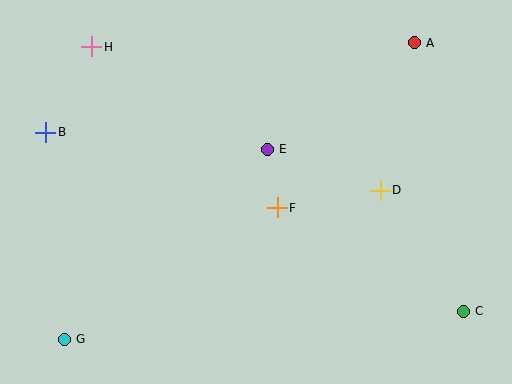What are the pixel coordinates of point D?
Point D is at (380, 190).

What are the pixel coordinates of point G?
Point G is at (64, 339).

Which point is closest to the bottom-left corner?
Point G is closest to the bottom-left corner.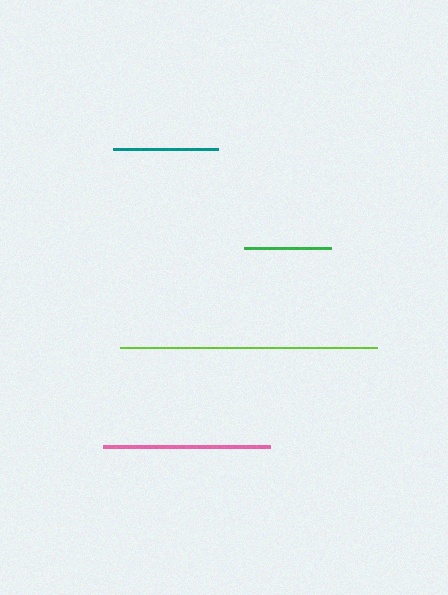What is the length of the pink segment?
The pink segment is approximately 167 pixels long.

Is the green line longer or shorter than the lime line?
The lime line is longer than the green line.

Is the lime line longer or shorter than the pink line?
The lime line is longer than the pink line.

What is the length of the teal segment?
The teal segment is approximately 105 pixels long.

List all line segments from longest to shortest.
From longest to shortest: lime, pink, teal, green.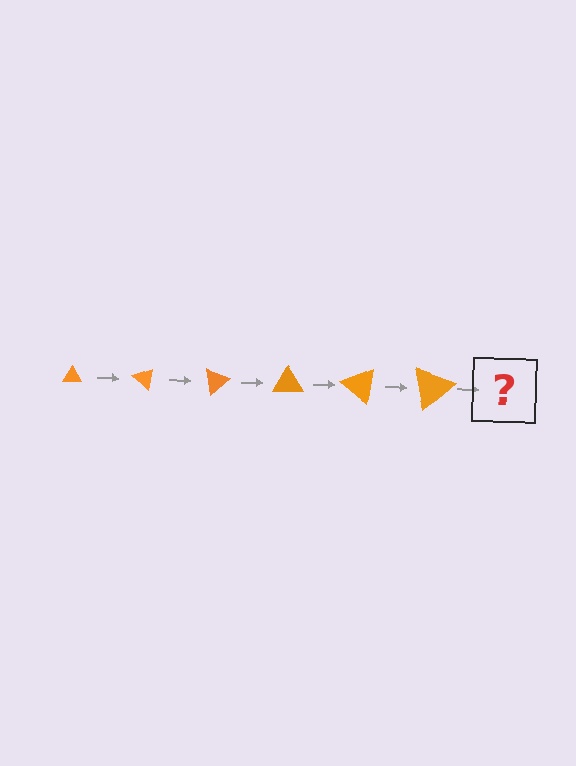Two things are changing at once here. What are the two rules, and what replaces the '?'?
The two rules are that the triangle grows larger each step and it rotates 40 degrees each step. The '?' should be a triangle, larger than the previous one and rotated 240 degrees from the start.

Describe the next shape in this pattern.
It should be a triangle, larger than the previous one and rotated 240 degrees from the start.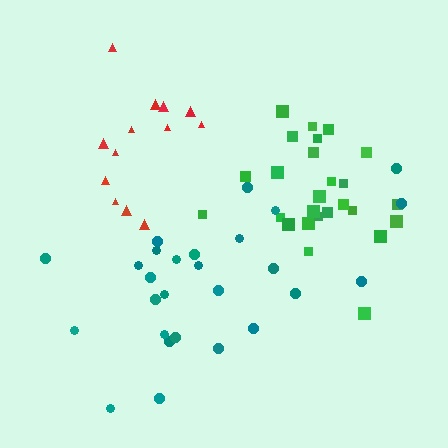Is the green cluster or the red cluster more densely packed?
Green.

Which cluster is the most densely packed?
Green.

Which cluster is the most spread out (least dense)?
Teal.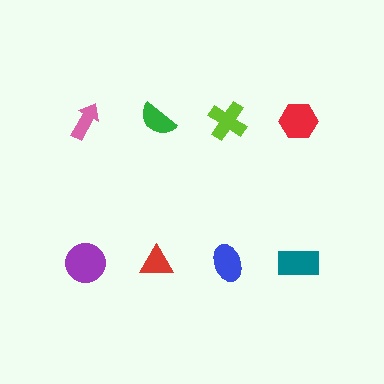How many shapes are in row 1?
4 shapes.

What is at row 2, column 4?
A teal rectangle.